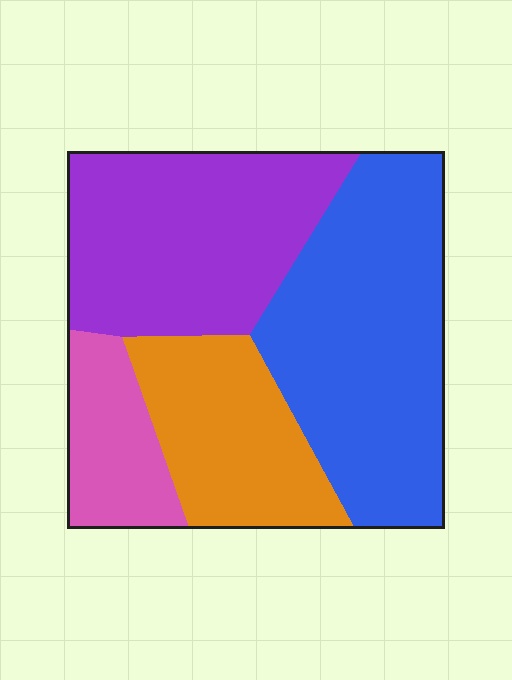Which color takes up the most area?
Blue, at roughly 35%.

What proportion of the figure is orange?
Orange covers roughly 20% of the figure.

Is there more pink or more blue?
Blue.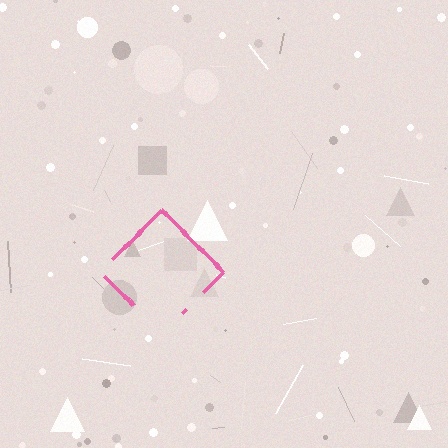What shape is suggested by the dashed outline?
The dashed outline suggests a diamond.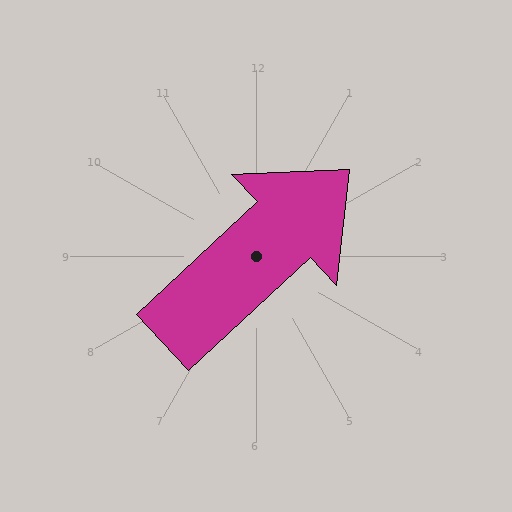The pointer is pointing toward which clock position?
Roughly 2 o'clock.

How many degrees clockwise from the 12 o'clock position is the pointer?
Approximately 47 degrees.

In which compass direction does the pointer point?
Northeast.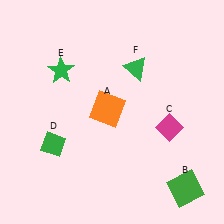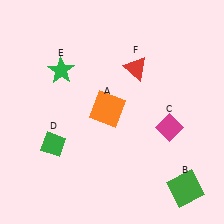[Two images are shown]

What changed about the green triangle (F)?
In Image 1, F is green. In Image 2, it changed to red.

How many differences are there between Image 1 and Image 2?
There is 1 difference between the two images.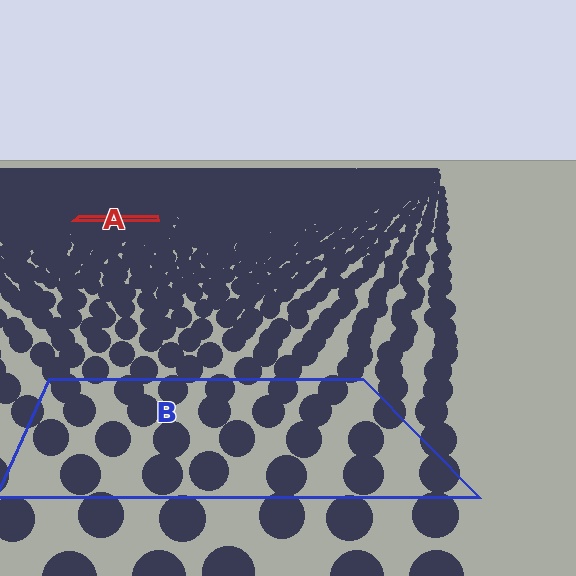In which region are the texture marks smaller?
The texture marks are smaller in region A, because it is farther away.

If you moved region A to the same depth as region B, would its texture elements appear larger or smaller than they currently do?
They would appear larger. At a closer depth, the same texture elements are projected at a bigger on-screen size.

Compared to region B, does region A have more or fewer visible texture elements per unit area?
Region A has more texture elements per unit area — they are packed more densely because it is farther away.